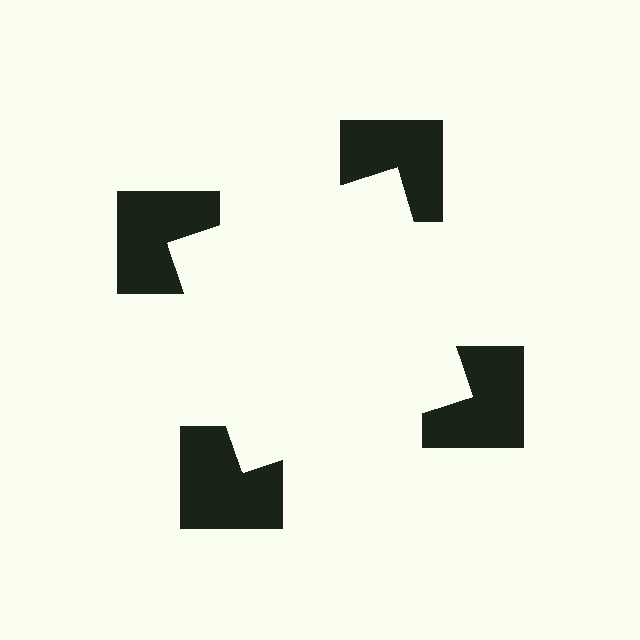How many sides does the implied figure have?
4 sides.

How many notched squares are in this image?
There are 4 — one at each vertex of the illusory square.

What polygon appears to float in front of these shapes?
An illusory square — its edges are inferred from the aligned wedge cuts in the notched squares, not physically drawn.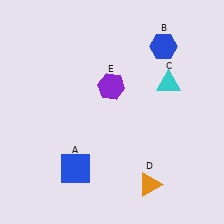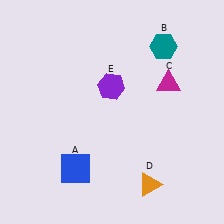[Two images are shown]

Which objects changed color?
B changed from blue to teal. C changed from cyan to magenta.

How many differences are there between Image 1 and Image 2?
There are 2 differences between the two images.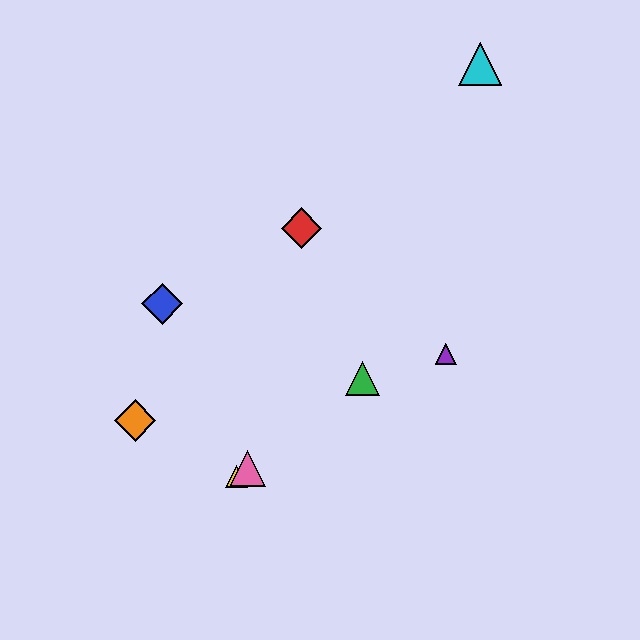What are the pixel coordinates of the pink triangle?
The pink triangle is at (247, 468).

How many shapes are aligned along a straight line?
3 shapes (the green triangle, the yellow triangle, the pink triangle) are aligned along a straight line.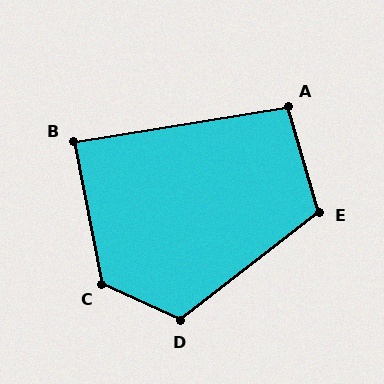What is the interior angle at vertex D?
Approximately 117 degrees (obtuse).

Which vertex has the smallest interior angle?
B, at approximately 88 degrees.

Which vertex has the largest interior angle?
C, at approximately 126 degrees.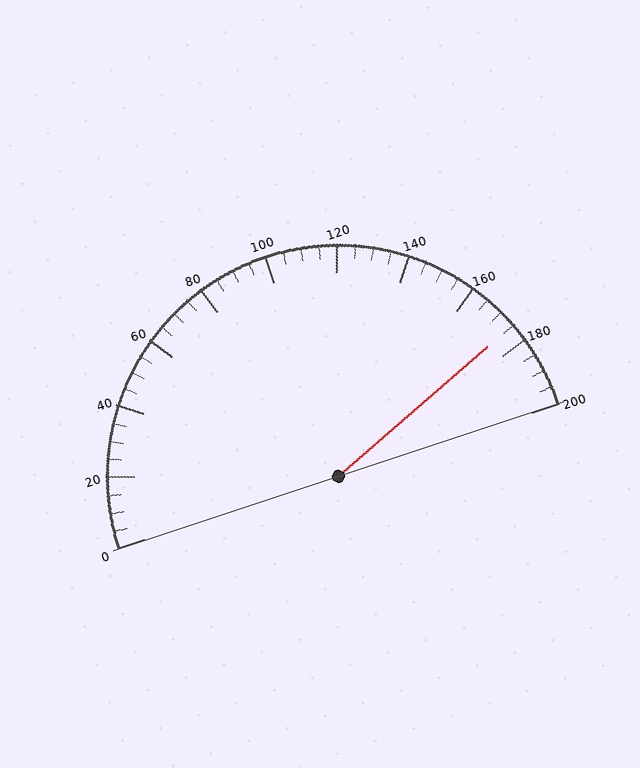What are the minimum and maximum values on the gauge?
The gauge ranges from 0 to 200.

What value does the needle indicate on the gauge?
The needle indicates approximately 175.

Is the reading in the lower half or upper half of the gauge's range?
The reading is in the upper half of the range (0 to 200).